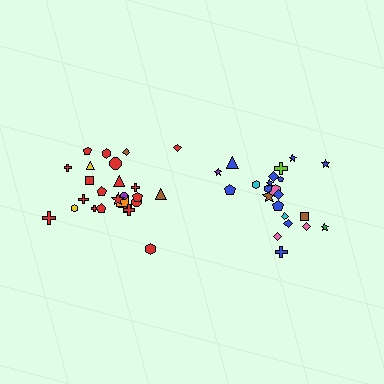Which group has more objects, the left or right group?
The left group.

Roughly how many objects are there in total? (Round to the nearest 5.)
Roughly 45 objects in total.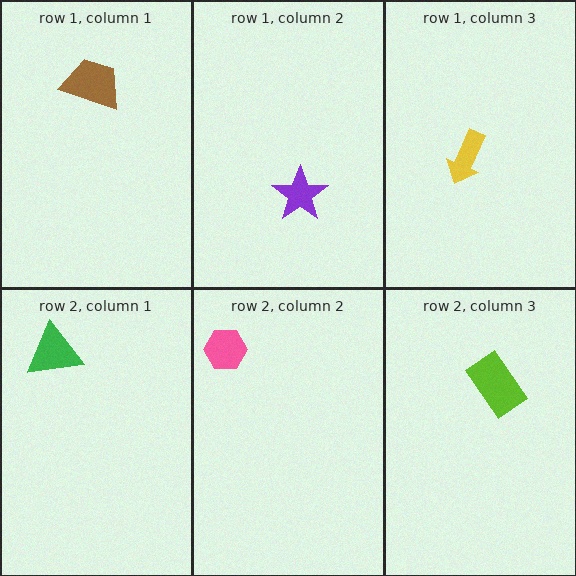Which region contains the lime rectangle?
The row 2, column 3 region.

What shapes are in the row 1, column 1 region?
The brown trapezoid.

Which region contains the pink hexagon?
The row 2, column 2 region.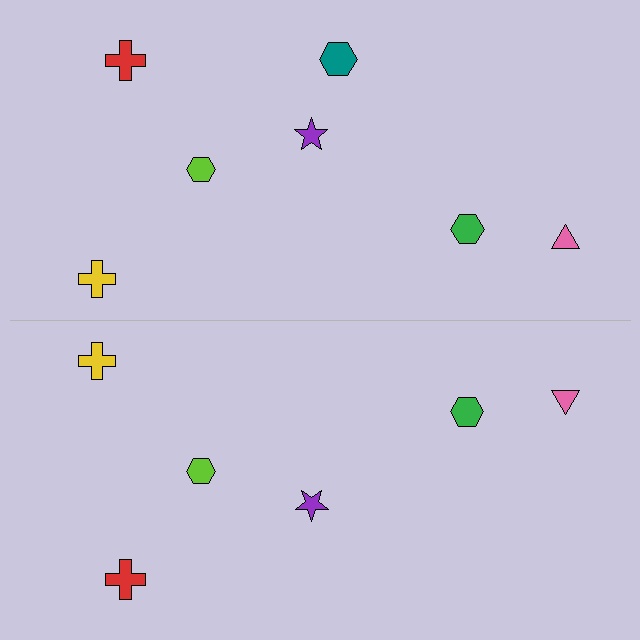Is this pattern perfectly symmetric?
No, the pattern is not perfectly symmetric. A teal hexagon is missing from the bottom side.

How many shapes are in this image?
There are 13 shapes in this image.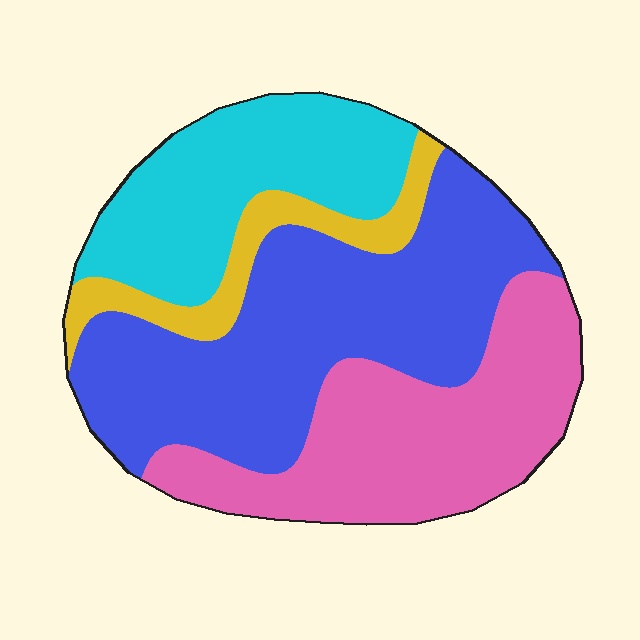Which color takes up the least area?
Yellow, at roughly 10%.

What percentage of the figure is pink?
Pink covers roughly 30% of the figure.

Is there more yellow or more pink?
Pink.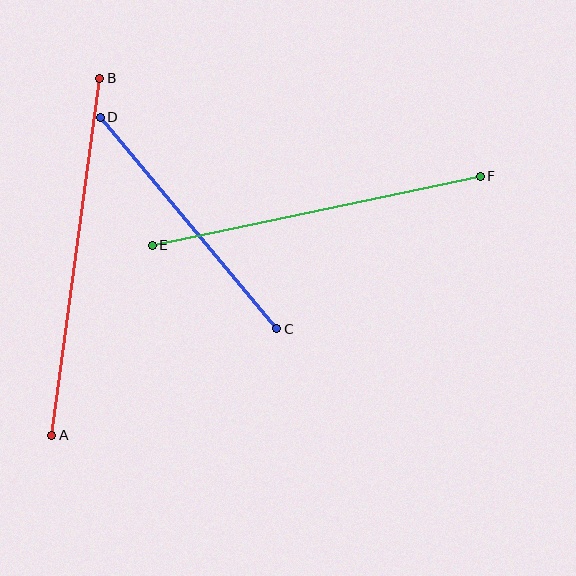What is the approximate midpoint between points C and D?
The midpoint is at approximately (188, 223) pixels.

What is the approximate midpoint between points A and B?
The midpoint is at approximately (76, 257) pixels.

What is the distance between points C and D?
The distance is approximately 275 pixels.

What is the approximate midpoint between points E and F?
The midpoint is at approximately (316, 211) pixels.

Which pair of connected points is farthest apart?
Points A and B are farthest apart.